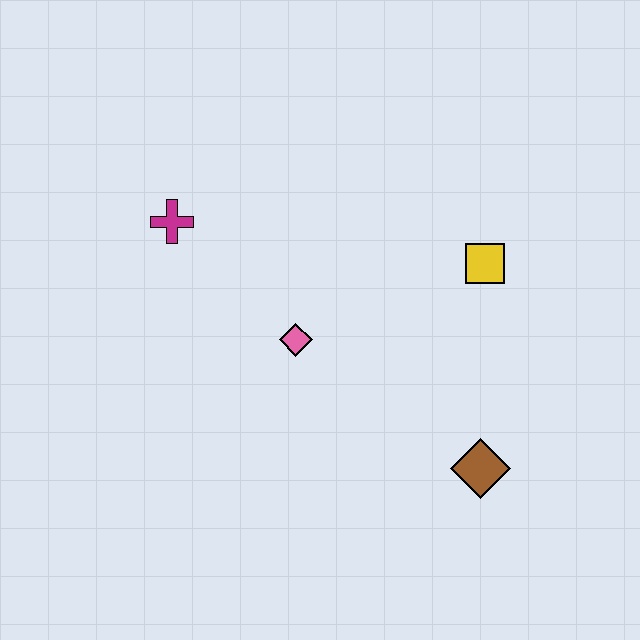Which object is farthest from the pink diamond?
The brown diamond is farthest from the pink diamond.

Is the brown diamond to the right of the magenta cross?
Yes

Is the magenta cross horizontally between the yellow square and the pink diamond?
No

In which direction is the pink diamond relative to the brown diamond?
The pink diamond is to the left of the brown diamond.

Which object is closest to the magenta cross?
The pink diamond is closest to the magenta cross.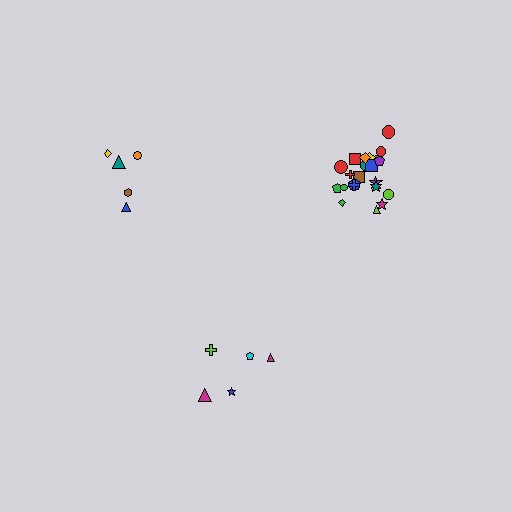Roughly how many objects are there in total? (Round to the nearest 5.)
Roughly 30 objects in total.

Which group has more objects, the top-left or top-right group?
The top-right group.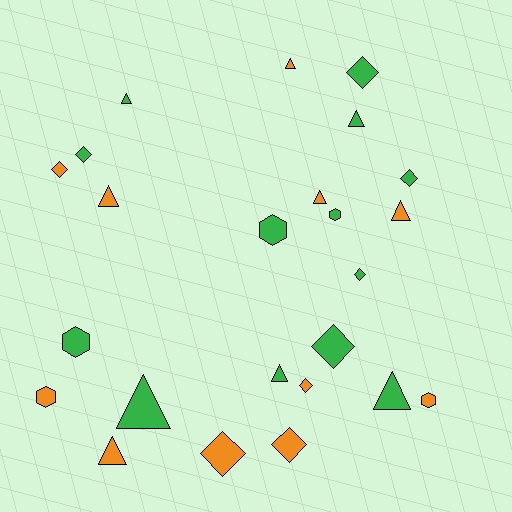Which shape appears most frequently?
Triangle, with 10 objects.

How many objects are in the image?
There are 24 objects.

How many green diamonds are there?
There are 5 green diamonds.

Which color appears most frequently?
Green, with 13 objects.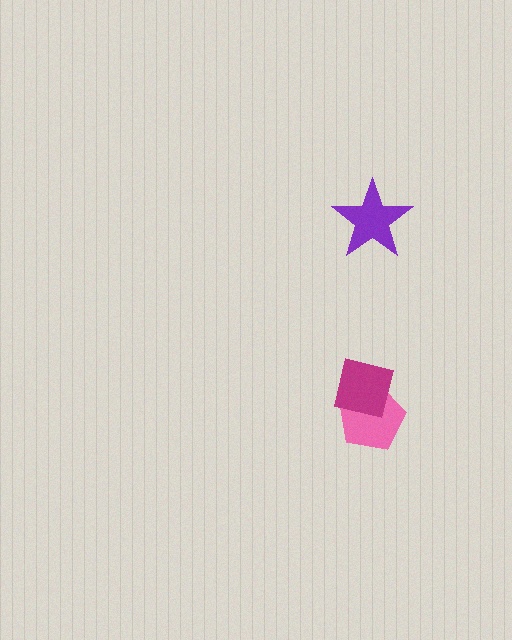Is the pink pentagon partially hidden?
Yes, it is partially covered by another shape.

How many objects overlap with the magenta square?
1 object overlaps with the magenta square.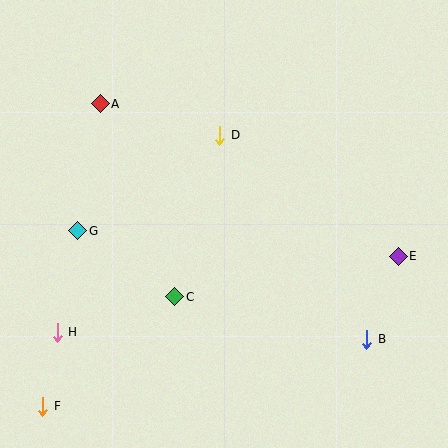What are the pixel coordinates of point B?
Point B is at (367, 339).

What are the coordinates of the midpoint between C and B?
The midpoint between C and B is at (271, 318).